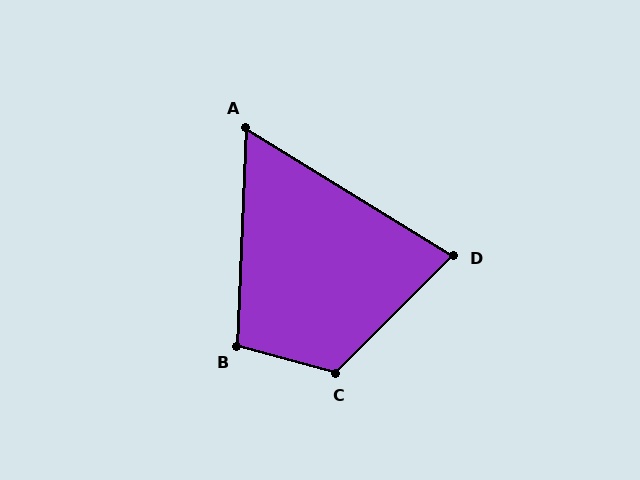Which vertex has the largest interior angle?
C, at approximately 119 degrees.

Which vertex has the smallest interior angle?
A, at approximately 61 degrees.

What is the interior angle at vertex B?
Approximately 103 degrees (obtuse).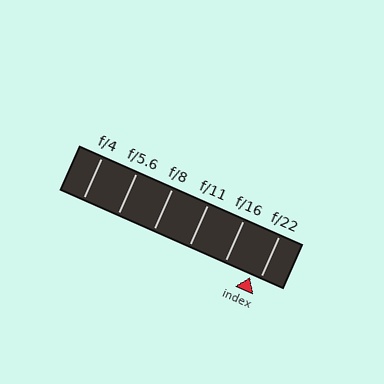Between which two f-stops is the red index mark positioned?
The index mark is between f/16 and f/22.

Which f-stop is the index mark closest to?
The index mark is closest to f/22.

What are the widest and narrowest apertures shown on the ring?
The widest aperture shown is f/4 and the narrowest is f/22.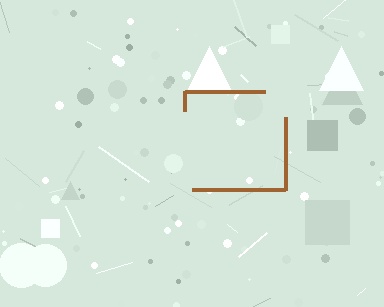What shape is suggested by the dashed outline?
The dashed outline suggests a square.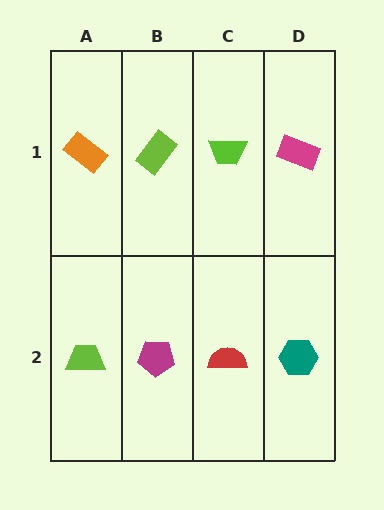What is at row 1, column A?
An orange rectangle.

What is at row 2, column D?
A teal hexagon.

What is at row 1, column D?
A magenta rectangle.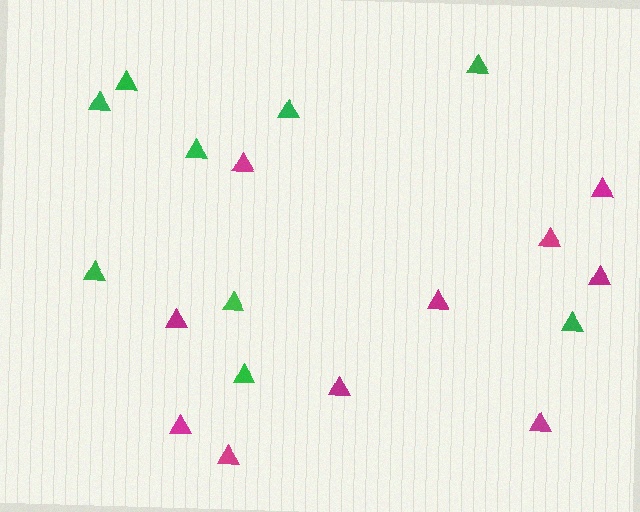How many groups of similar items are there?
There are 2 groups: one group of green triangles (9) and one group of magenta triangles (10).